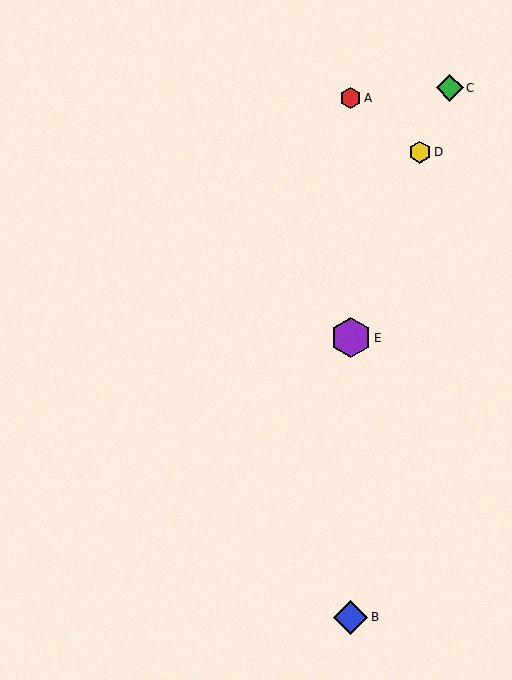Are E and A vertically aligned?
Yes, both are at x≈351.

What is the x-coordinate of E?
Object E is at x≈351.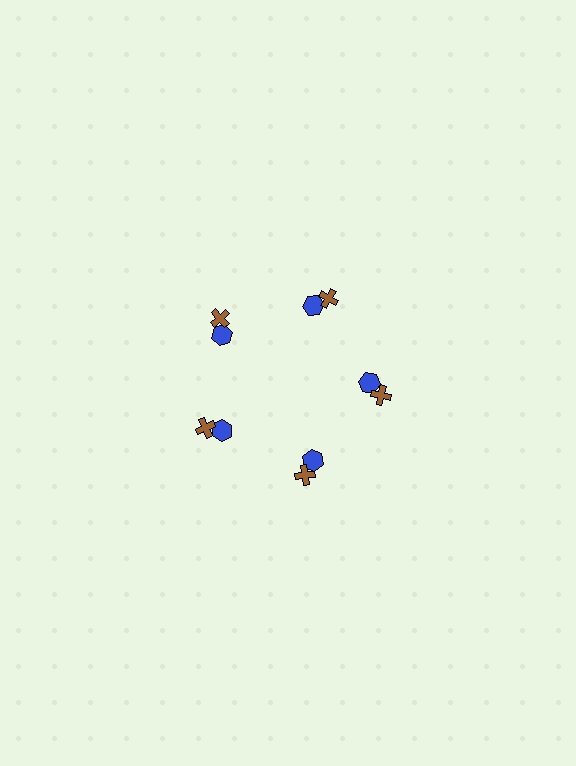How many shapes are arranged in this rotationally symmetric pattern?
There are 10 shapes, arranged in 5 groups of 2.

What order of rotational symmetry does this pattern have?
This pattern has 5-fold rotational symmetry.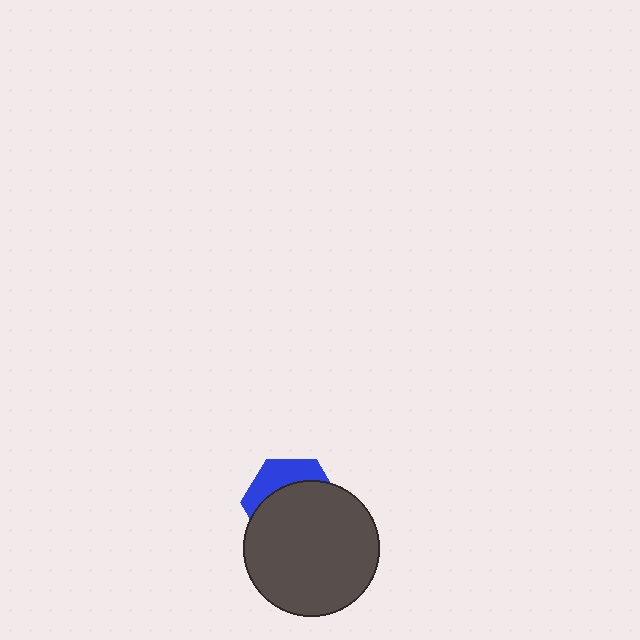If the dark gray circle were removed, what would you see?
You would see the complete blue hexagon.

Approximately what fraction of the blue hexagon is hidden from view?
Roughly 68% of the blue hexagon is hidden behind the dark gray circle.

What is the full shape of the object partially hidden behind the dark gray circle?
The partially hidden object is a blue hexagon.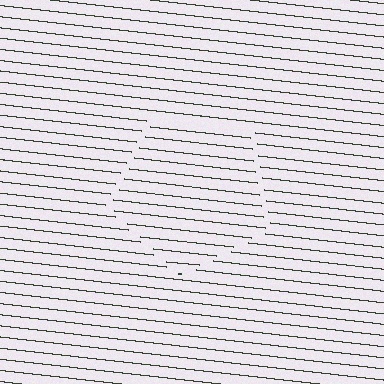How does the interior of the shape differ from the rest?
The interior of the shape contains the same grating, shifted by half a period — the contour is defined by the phase discontinuity where line-ends from the inner and outer gratings abut.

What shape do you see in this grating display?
An illusory pentagon. The interior of the shape contains the same grating, shifted by half a period — the contour is defined by the phase discontinuity where line-ends from the inner and outer gratings abut.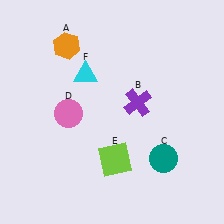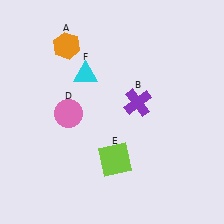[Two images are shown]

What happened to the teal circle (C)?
The teal circle (C) was removed in Image 2. It was in the bottom-right area of Image 1.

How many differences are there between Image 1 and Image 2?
There is 1 difference between the two images.